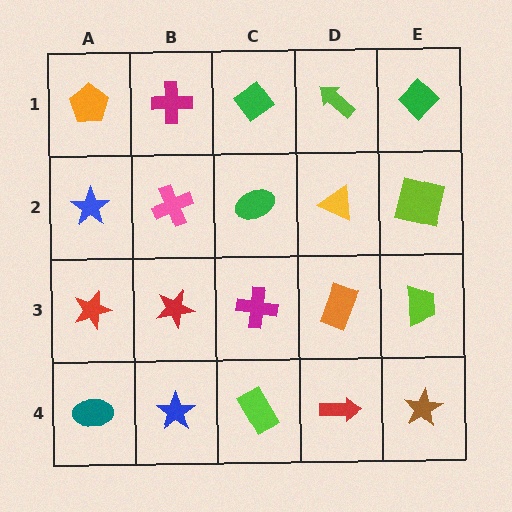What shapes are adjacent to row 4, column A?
A red star (row 3, column A), a blue star (row 4, column B).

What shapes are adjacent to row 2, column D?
A lime arrow (row 1, column D), an orange rectangle (row 3, column D), a green ellipse (row 2, column C), a lime square (row 2, column E).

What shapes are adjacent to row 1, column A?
A blue star (row 2, column A), a magenta cross (row 1, column B).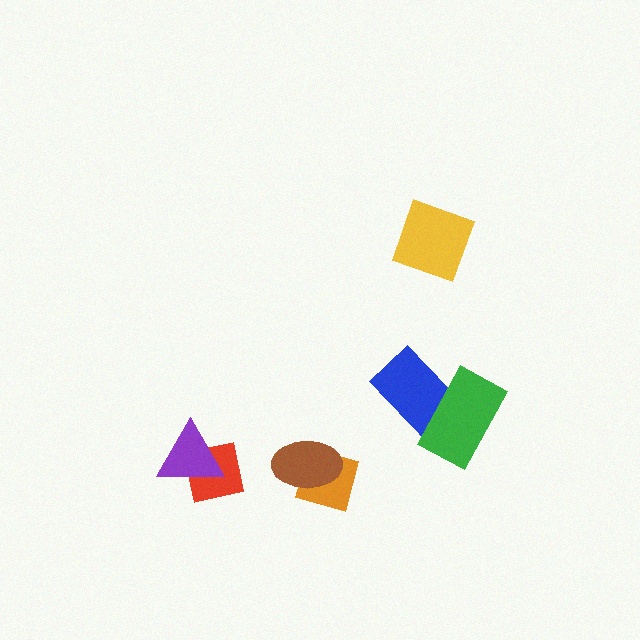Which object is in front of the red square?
The purple triangle is in front of the red square.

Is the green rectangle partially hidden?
No, no other shape covers it.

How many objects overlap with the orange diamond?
1 object overlaps with the orange diamond.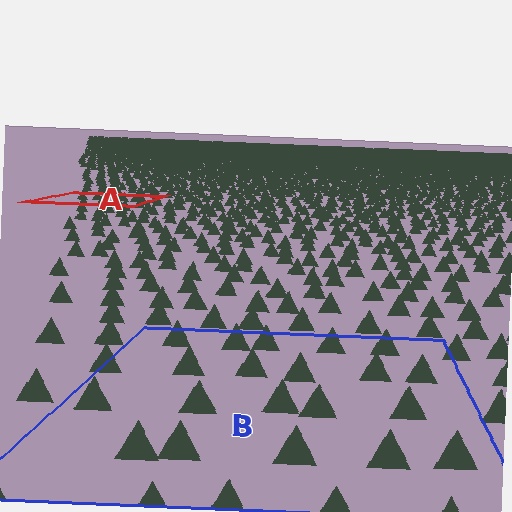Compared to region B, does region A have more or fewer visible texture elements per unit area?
Region A has more texture elements per unit area — they are packed more densely because it is farther away.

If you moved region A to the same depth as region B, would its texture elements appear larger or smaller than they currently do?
They would appear larger. At a closer depth, the same texture elements are projected at a bigger on-screen size.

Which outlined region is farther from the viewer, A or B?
Region A is farther from the viewer — the texture elements inside it appear smaller and more densely packed.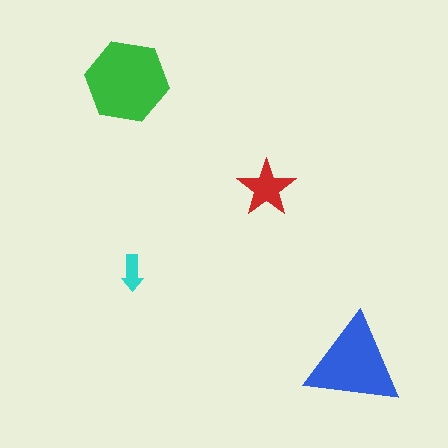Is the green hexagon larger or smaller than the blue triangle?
Larger.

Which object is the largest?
The green hexagon.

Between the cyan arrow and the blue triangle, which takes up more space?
The blue triangle.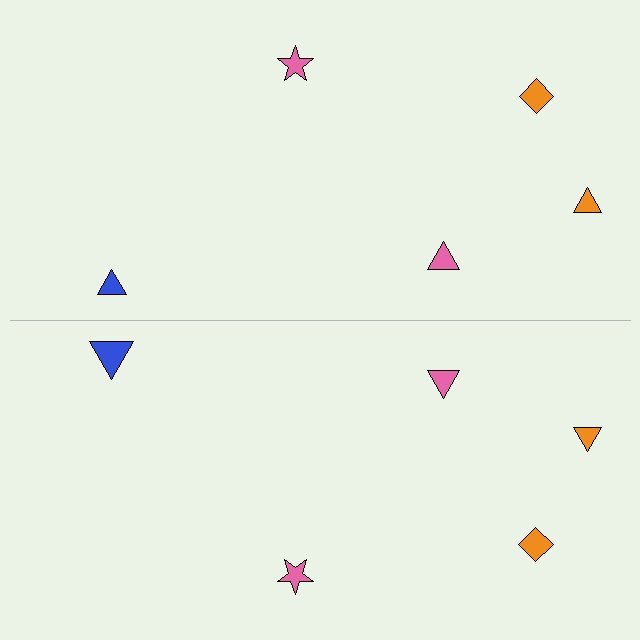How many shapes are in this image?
There are 10 shapes in this image.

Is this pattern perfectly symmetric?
No, the pattern is not perfectly symmetric. The blue triangle on the bottom side has a different size than its mirror counterpart.